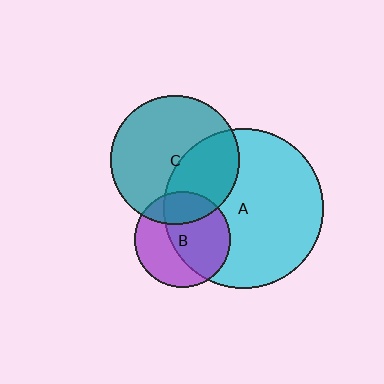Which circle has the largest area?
Circle A (cyan).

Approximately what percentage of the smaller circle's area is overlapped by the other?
Approximately 60%.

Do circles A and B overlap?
Yes.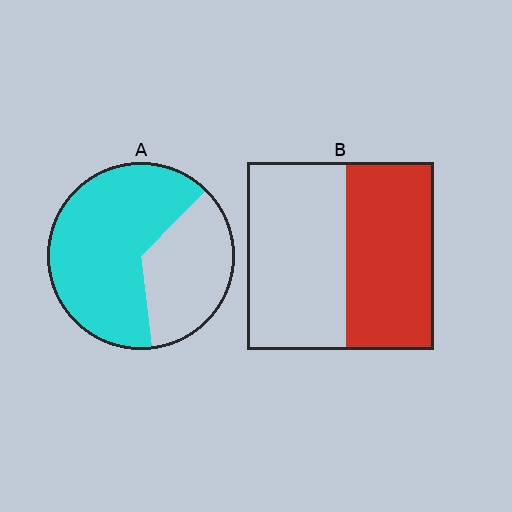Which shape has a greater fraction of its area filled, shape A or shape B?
Shape A.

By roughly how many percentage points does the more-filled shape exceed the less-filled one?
By roughly 15 percentage points (A over B).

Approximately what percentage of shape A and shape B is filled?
A is approximately 65% and B is approximately 45%.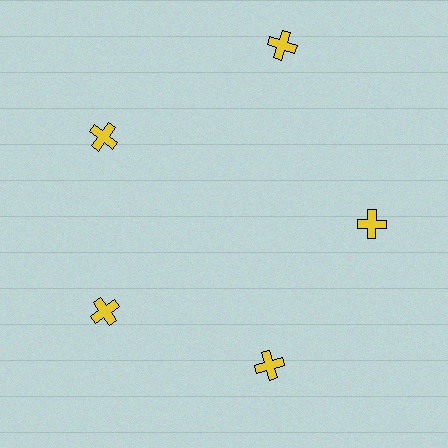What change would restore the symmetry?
The symmetry would be restored by moving it inward, back onto the ring so that all 5 crosses sit at equal angles and equal distance from the center.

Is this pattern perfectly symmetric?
No. The 5 yellow crosses are arranged in a ring, but one element near the 1 o'clock position is pushed outward from the center, breaking the 5-fold rotational symmetry.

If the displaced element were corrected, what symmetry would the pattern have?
It would have 5-fold rotational symmetry — the pattern would map onto itself every 72 degrees.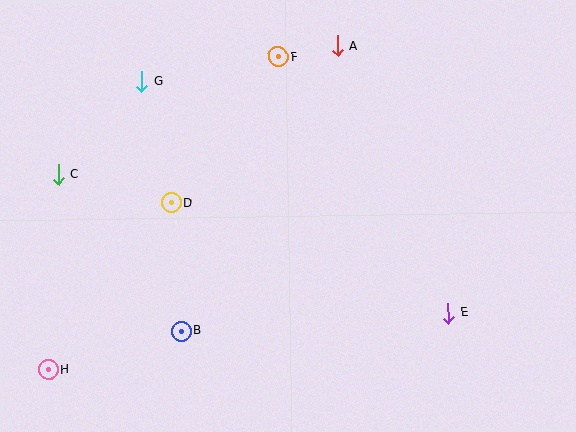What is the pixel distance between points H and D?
The distance between H and D is 207 pixels.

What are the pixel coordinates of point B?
Point B is at (181, 331).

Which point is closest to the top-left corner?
Point G is closest to the top-left corner.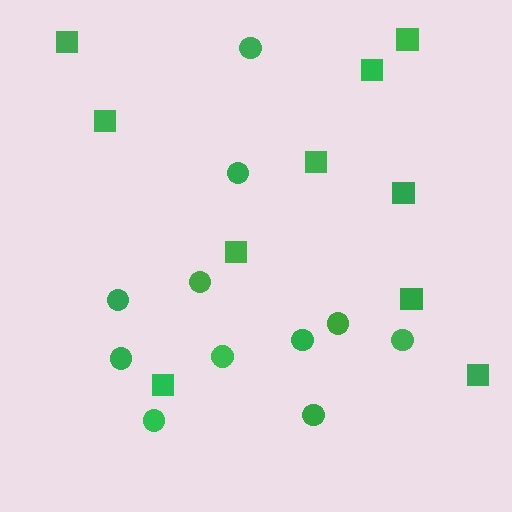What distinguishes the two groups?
There are 2 groups: one group of circles (11) and one group of squares (10).